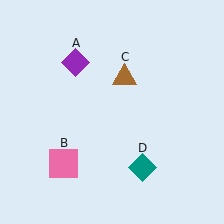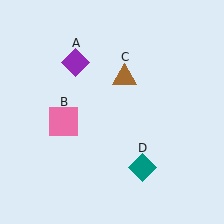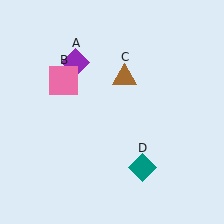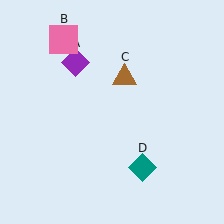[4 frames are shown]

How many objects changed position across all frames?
1 object changed position: pink square (object B).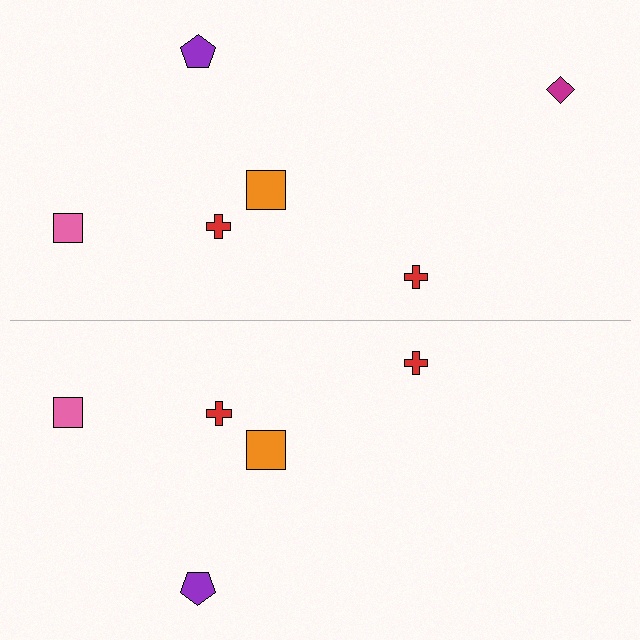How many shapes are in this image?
There are 11 shapes in this image.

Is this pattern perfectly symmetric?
No, the pattern is not perfectly symmetric. A magenta diamond is missing from the bottom side.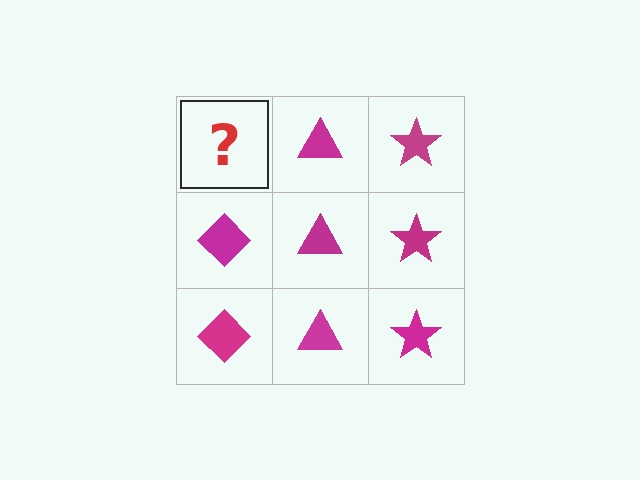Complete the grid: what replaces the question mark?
The question mark should be replaced with a magenta diamond.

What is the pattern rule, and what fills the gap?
The rule is that each column has a consistent shape. The gap should be filled with a magenta diamond.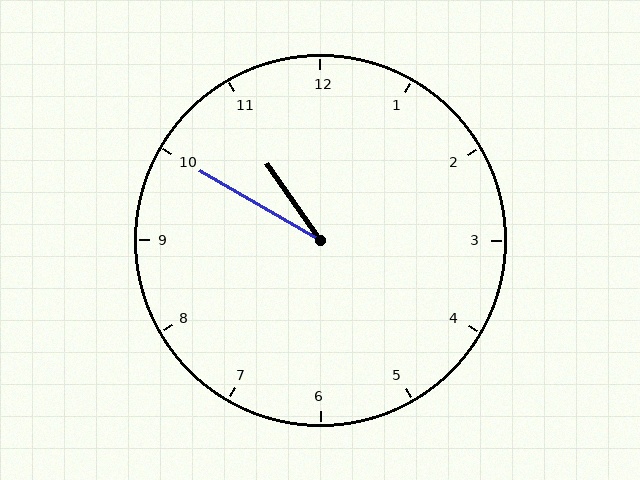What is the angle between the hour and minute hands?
Approximately 25 degrees.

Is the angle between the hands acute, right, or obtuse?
It is acute.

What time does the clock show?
10:50.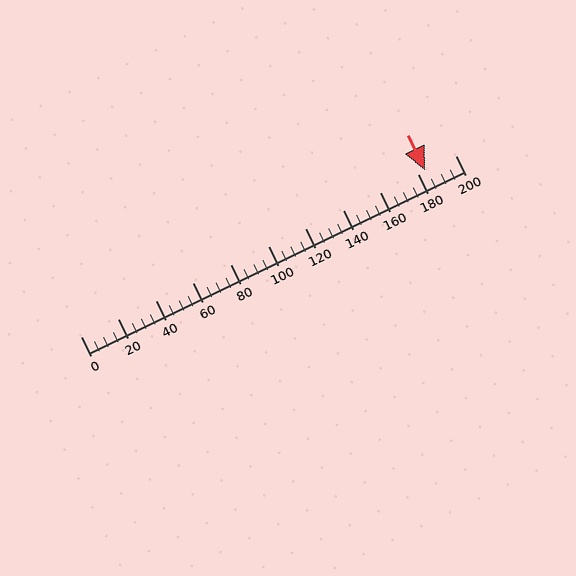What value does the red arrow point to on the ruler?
The red arrow points to approximately 184.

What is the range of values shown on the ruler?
The ruler shows values from 0 to 200.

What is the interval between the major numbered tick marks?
The major tick marks are spaced 20 units apart.